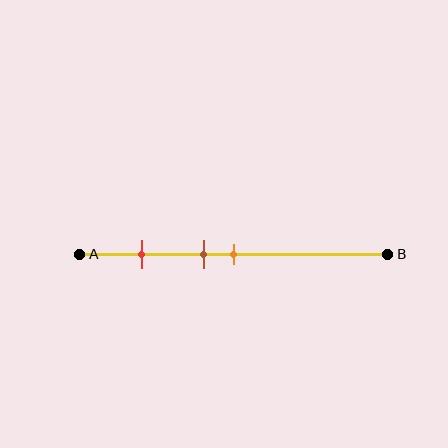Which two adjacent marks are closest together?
The brown and orange marks are the closest adjacent pair.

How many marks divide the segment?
There are 3 marks dividing the segment.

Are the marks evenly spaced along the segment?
No, the marks are not evenly spaced.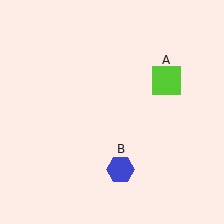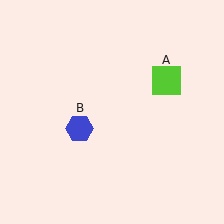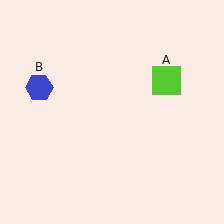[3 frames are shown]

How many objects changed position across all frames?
1 object changed position: blue hexagon (object B).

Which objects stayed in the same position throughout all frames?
Lime square (object A) remained stationary.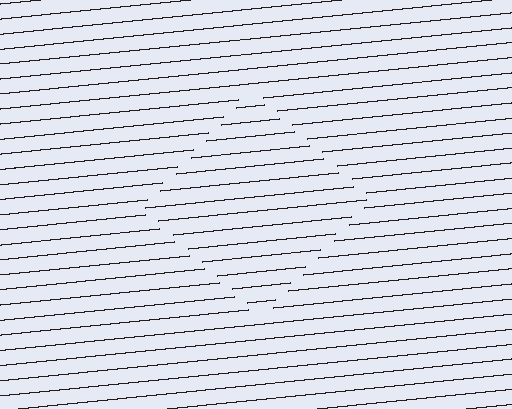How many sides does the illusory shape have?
4 sides — the line-ends trace a square.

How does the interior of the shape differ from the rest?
The interior of the shape contains the same grating, shifted by half a period — the contour is defined by the phase discontinuity where line-ends from the inner and outer gratings abut.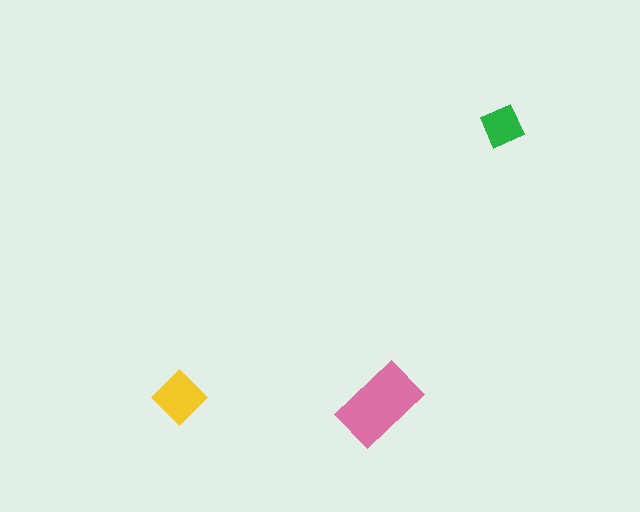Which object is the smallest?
The green square.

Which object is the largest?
The pink rectangle.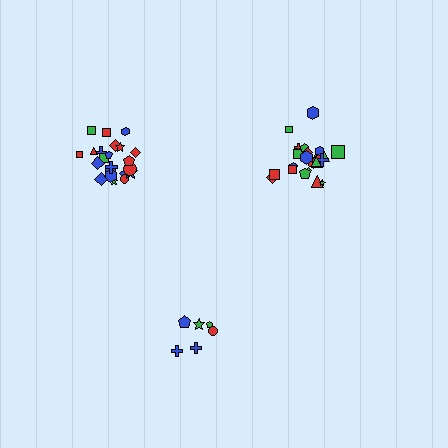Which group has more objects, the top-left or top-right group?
The top-right group.